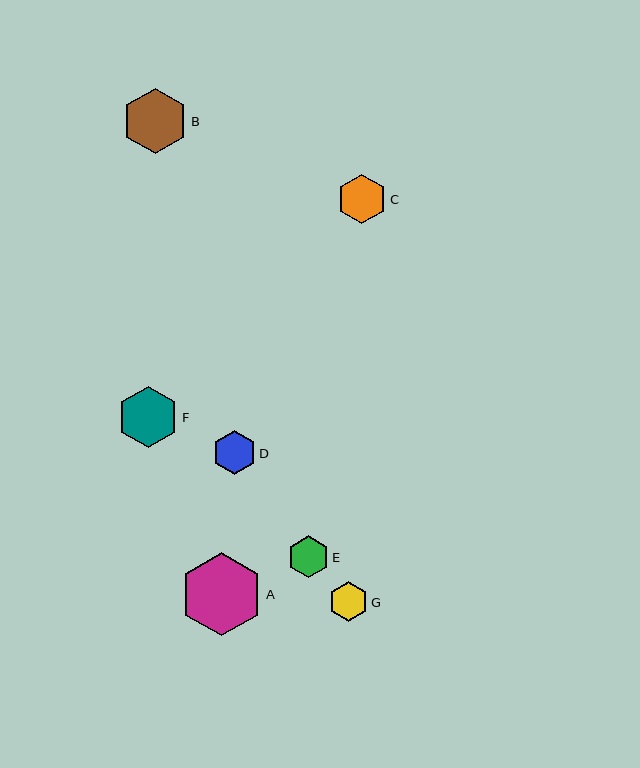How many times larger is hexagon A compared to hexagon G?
Hexagon A is approximately 2.1 times the size of hexagon G.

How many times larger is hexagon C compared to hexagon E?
Hexagon C is approximately 1.2 times the size of hexagon E.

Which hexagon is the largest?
Hexagon A is the largest with a size of approximately 83 pixels.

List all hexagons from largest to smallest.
From largest to smallest: A, B, F, C, D, E, G.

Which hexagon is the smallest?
Hexagon G is the smallest with a size of approximately 40 pixels.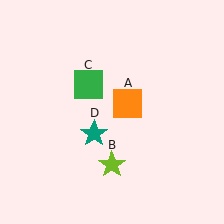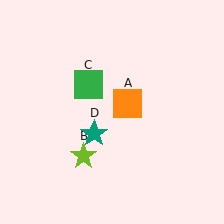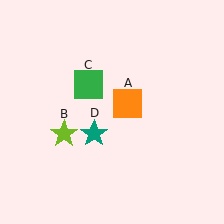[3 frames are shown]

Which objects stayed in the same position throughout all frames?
Orange square (object A) and green square (object C) and teal star (object D) remained stationary.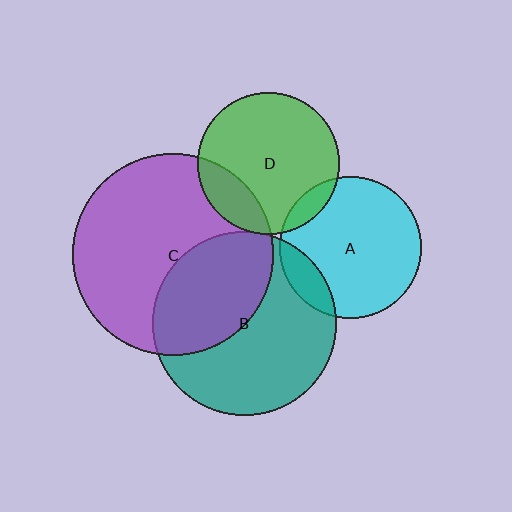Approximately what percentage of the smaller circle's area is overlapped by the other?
Approximately 15%.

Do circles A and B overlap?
Yes.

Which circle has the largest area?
Circle C (purple).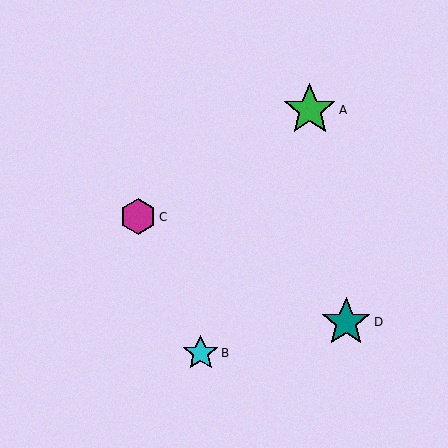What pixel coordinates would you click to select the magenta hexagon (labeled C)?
Click at (138, 217) to select the magenta hexagon C.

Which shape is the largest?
The green star (labeled A) is the largest.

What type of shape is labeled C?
Shape C is a magenta hexagon.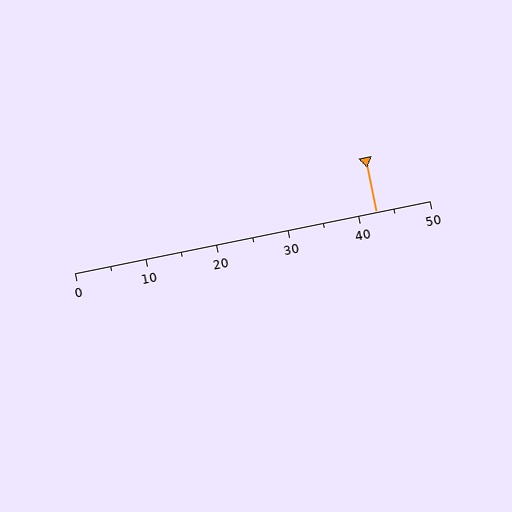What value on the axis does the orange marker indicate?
The marker indicates approximately 42.5.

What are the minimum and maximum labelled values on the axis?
The axis runs from 0 to 50.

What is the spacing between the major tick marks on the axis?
The major ticks are spaced 10 apart.